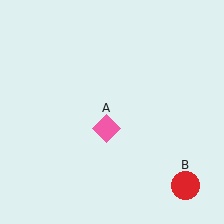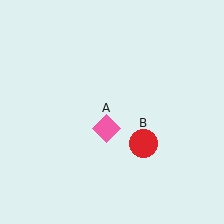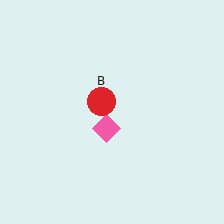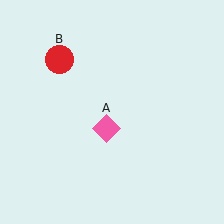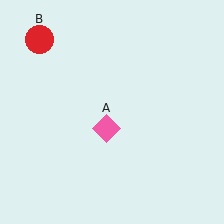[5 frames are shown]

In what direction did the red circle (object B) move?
The red circle (object B) moved up and to the left.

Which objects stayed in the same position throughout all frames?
Pink diamond (object A) remained stationary.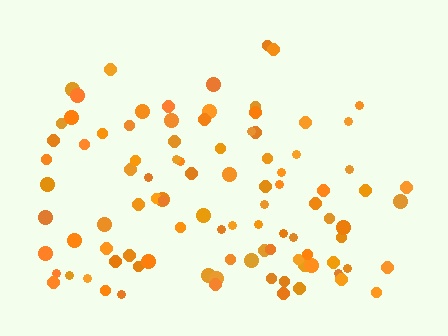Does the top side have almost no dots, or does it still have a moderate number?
Still a moderate number, just noticeably fewer than the bottom.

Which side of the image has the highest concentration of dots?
The bottom.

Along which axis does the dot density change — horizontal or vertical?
Vertical.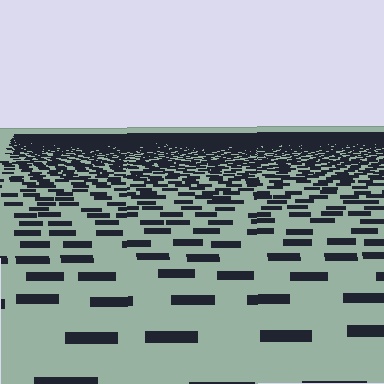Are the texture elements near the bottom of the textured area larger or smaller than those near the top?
Larger. Near the bottom, elements are closer to the viewer and appear at a bigger on-screen size.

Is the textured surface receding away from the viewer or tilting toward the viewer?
The surface is receding away from the viewer. Texture elements get smaller and denser toward the top.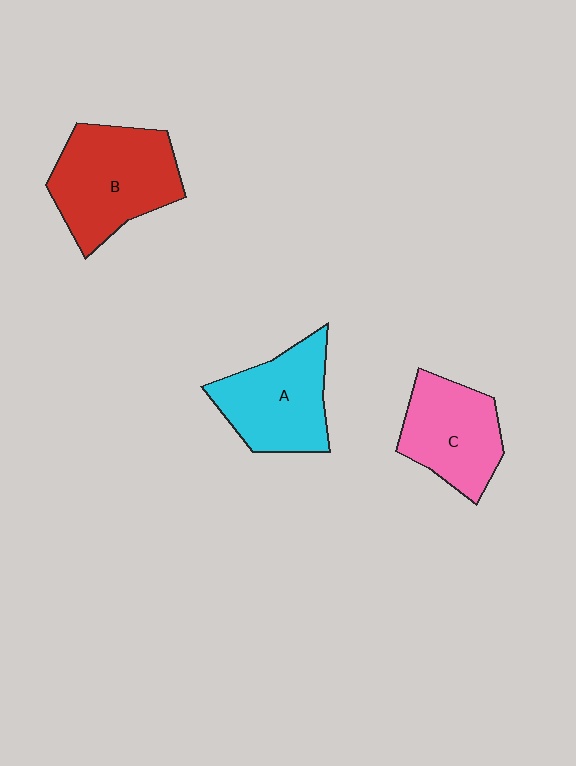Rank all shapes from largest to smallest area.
From largest to smallest: B (red), A (cyan), C (pink).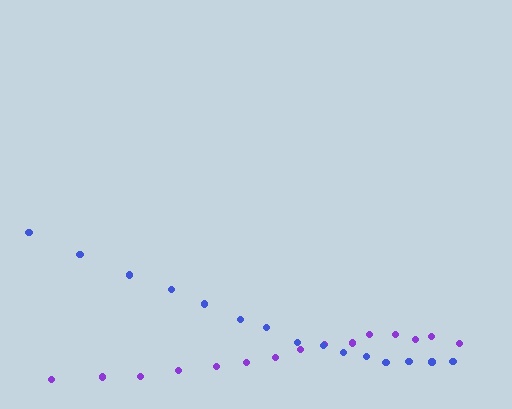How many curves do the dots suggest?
There are 2 distinct paths.